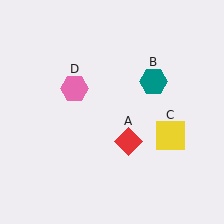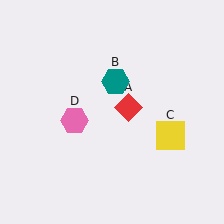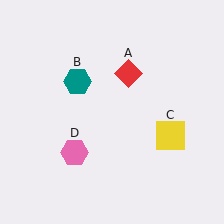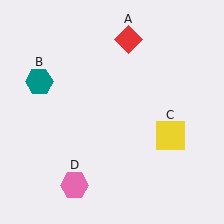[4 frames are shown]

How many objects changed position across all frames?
3 objects changed position: red diamond (object A), teal hexagon (object B), pink hexagon (object D).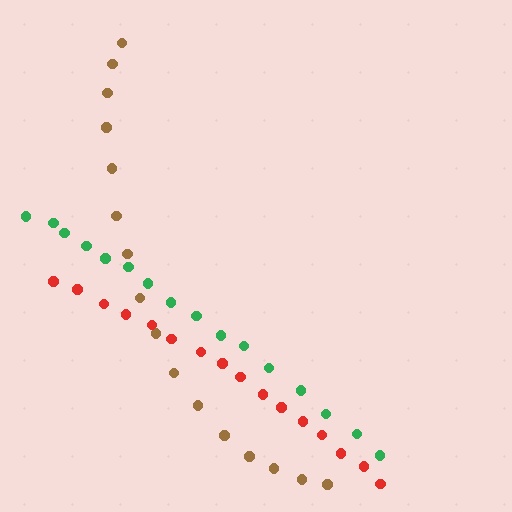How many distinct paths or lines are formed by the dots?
There are 3 distinct paths.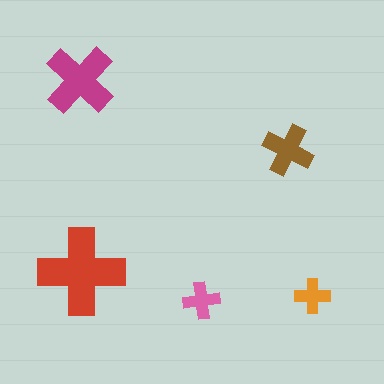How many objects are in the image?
There are 5 objects in the image.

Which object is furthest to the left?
The magenta cross is leftmost.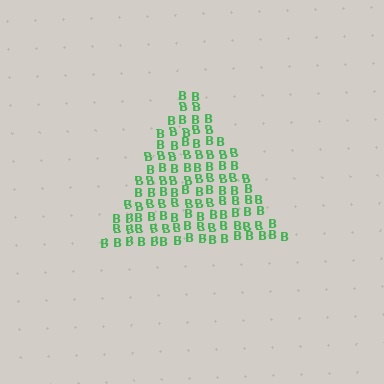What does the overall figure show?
The overall figure shows a triangle.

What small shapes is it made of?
It is made of small letter B's.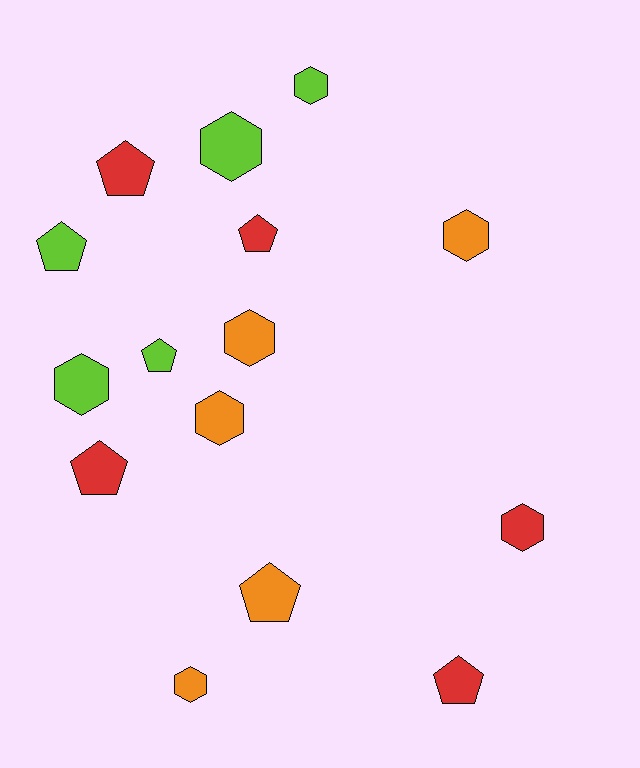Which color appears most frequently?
Red, with 5 objects.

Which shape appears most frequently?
Hexagon, with 8 objects.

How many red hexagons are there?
There is 1 red hexagon.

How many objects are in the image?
There are 15 objects.